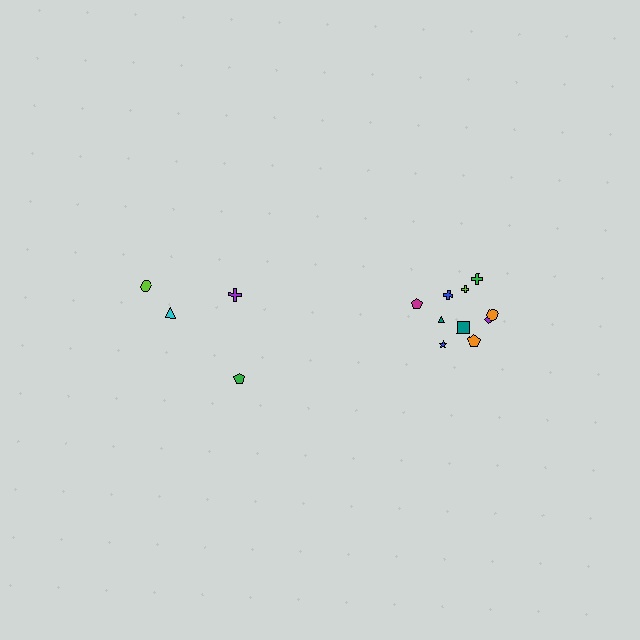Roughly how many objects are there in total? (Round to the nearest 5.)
Roughly 15 objects in total.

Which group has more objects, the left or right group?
The right group.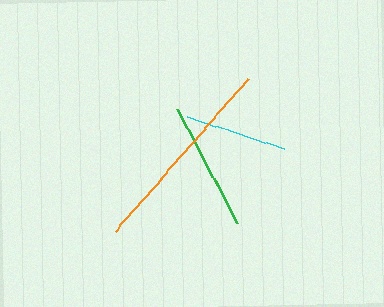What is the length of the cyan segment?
The cyan segment is approximately 102 pixels long.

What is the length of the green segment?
The green segment is approximately 129 pixels long.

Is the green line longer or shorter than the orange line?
The orange line is longer than the green line.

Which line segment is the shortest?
The cyan line is the shortest at approximately 102 pixels.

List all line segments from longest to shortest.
From longest to shortest: orange, green, cyan.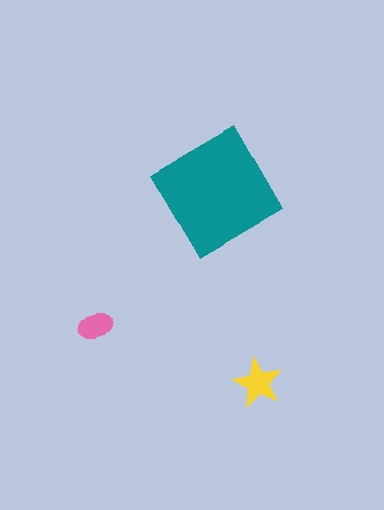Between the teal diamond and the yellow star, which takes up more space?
The teal diamond.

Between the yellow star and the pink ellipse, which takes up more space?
The yellow star.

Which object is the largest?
The teal diamond.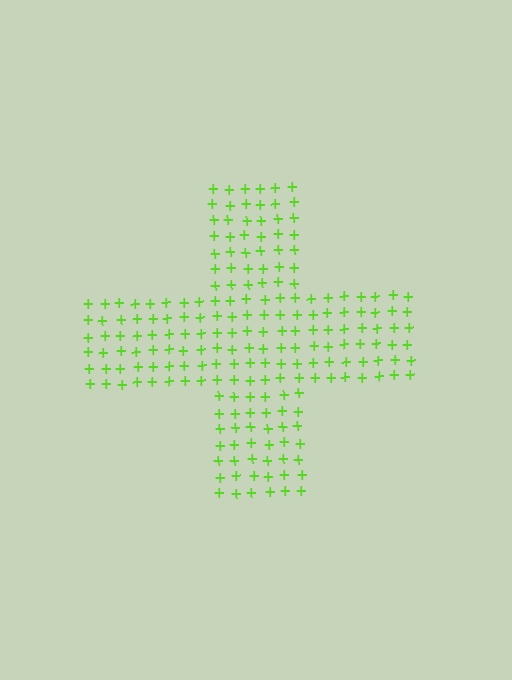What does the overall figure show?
The overall figure shows a cross.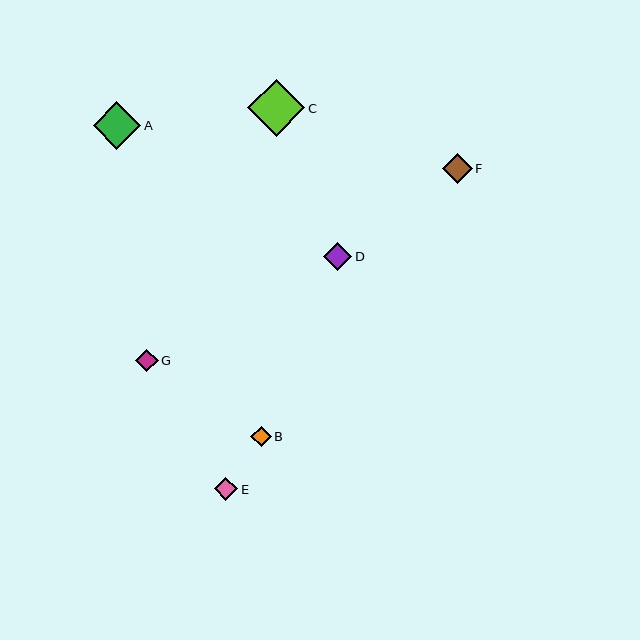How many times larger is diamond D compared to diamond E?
Diamond D is approximately 1.2 times the size of diamond E.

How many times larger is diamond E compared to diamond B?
Diamond E is approximately 1.1 times the size of diamond B.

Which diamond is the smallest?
Diamond B is the smallest with a size of approximately 20 pixels.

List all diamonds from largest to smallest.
From largest to smallest: C, A, F, D, E, G, B.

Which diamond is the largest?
Diamond C is the largest with a size of approximately 57 pixels.